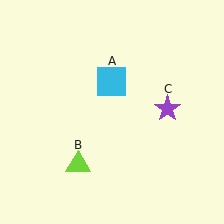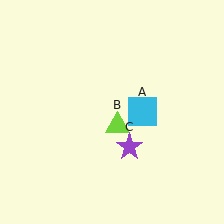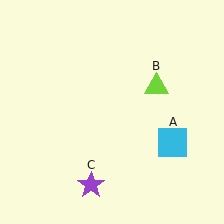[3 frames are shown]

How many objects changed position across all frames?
3 objects changed position: cyan square (object A), lime triangle (object B), purple star (object C).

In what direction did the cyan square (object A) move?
The cyan square (object A) moved down and to the right.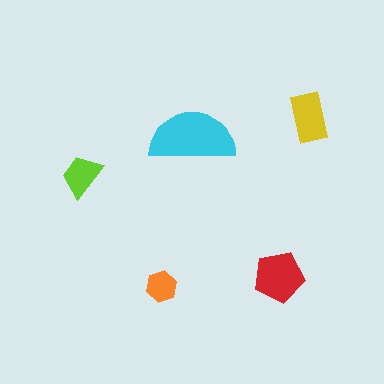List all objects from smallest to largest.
The orange hexagon, the lime trapezoid, the yellow rectangle, the red pentagon, the cyan semicircle.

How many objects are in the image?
There are 5 objects in the image.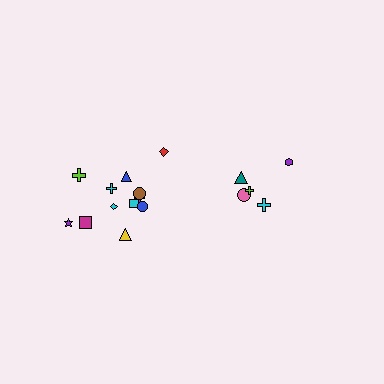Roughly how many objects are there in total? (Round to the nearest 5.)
Roughly 15 objects in total.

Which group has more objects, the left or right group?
The left group.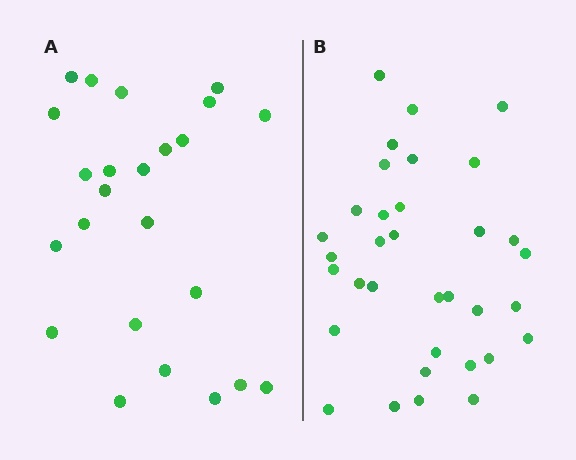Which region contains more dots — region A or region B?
Region B (the right region) has more dots.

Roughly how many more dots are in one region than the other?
Region B has roughly 10 or so more dots than region A.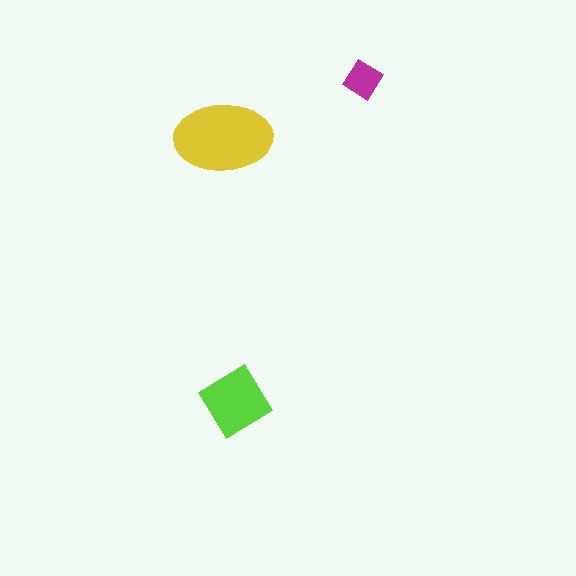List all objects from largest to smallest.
The yellow ellipse, the lime diamond, the magenta diamond.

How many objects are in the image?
There are 3 objects in the image.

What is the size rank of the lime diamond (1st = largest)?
2nd.